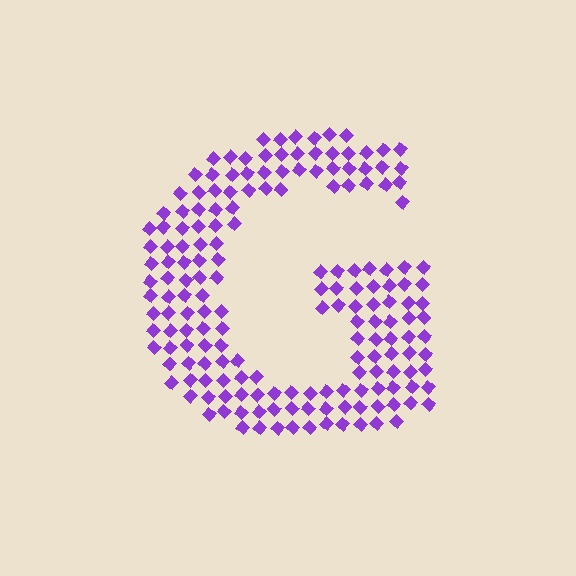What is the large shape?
The large shape is the letter G.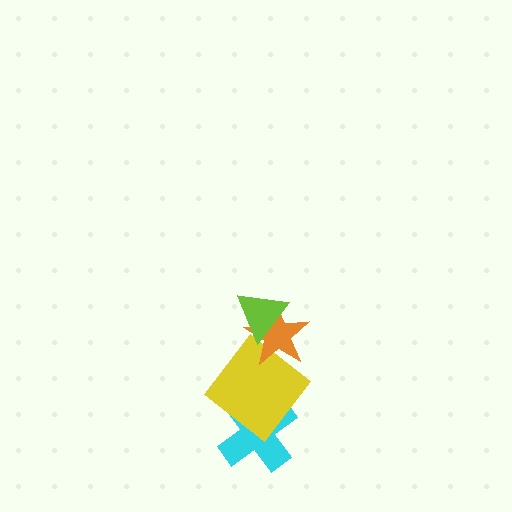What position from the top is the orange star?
The orange star is 2nd from the top.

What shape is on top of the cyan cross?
The yellow diamond is on top of the cyan cross.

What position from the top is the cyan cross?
The cyan cross is 4th from the top.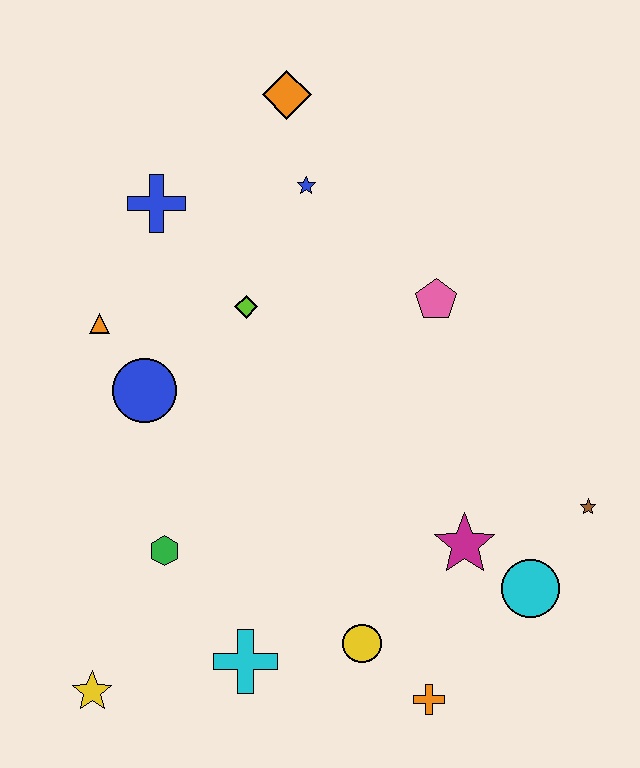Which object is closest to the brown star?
The cyan circle is closest to the brown star.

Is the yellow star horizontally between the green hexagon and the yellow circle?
No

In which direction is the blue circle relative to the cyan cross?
The blue circle is above the cyan cross.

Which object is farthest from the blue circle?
The brown star is farthest from the blue circle.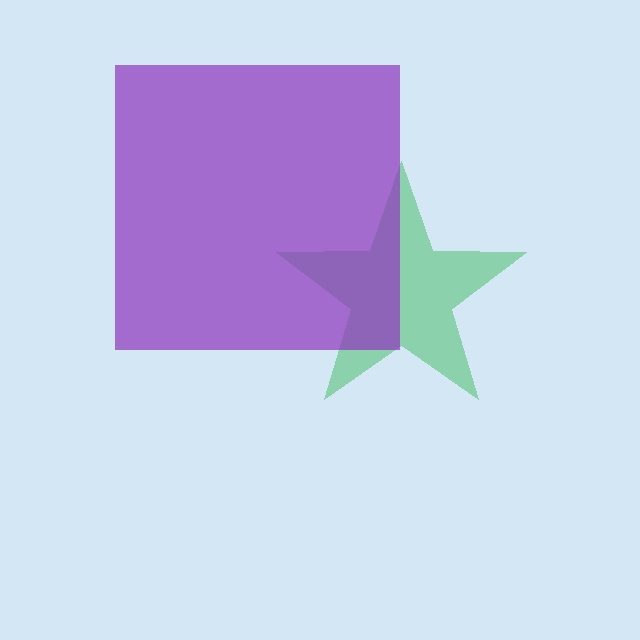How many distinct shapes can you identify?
There are 2 distinct shapes: a green star, a purple square.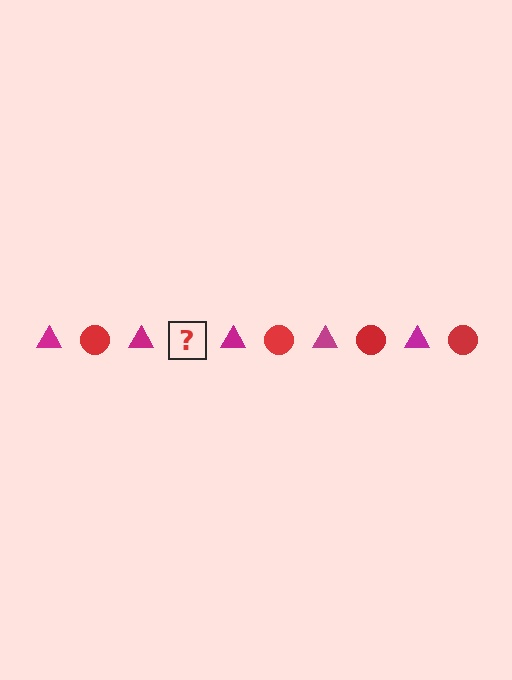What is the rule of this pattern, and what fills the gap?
The rule is that the pattern alternates between magenta triangle and red circle. The gap should be filled with a red circle.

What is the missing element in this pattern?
The missing element is a red circle.